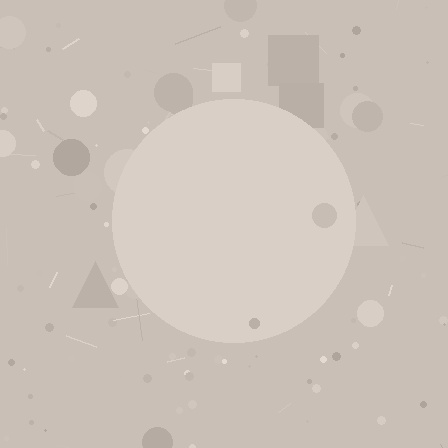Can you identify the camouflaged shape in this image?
The camouflaged shape is a circle.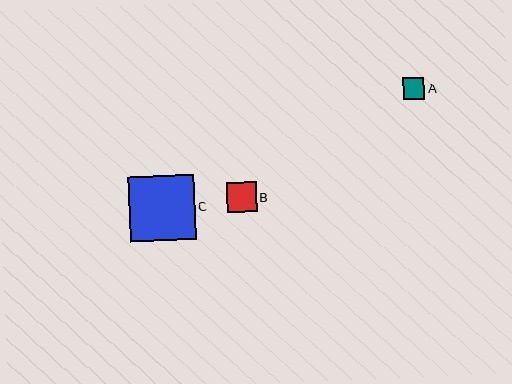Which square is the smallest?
Square A is the smallest with a size of approximately 22 pixels.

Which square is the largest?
Square C is the largest with a size of approximately 66 pixels.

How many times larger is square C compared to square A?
Square C is approximately 3.1 times the size of square A.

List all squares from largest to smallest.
From largest to smallest: C, B, A.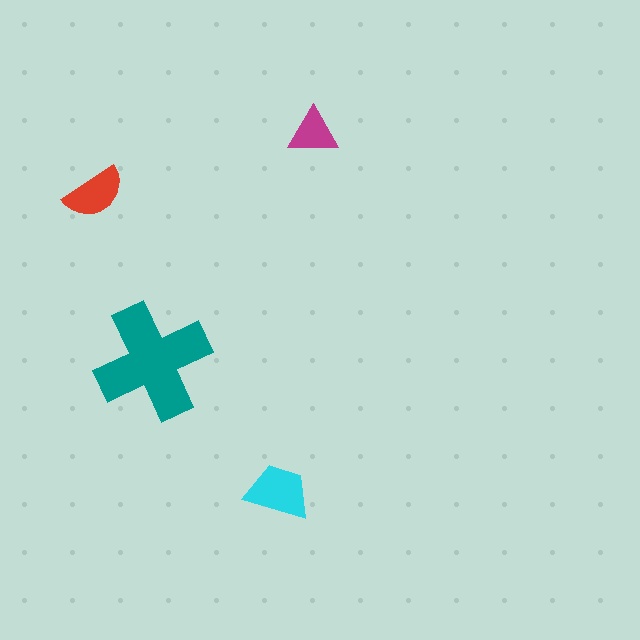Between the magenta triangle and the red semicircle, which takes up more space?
The red semicircle.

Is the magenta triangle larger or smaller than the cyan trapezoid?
Smaller.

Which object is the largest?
The teal cross.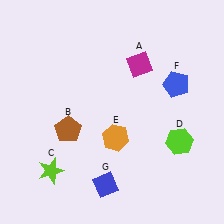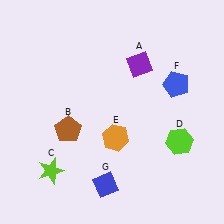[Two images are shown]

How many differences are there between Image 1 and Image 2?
There is 1 difference between the two images.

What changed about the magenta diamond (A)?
In Image 1, A is magenta. In Image 2, it changed to purple.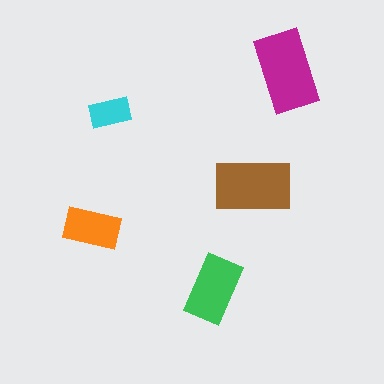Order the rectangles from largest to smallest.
the magenta one, the brown one, the green one, the orange one, the cyan one.